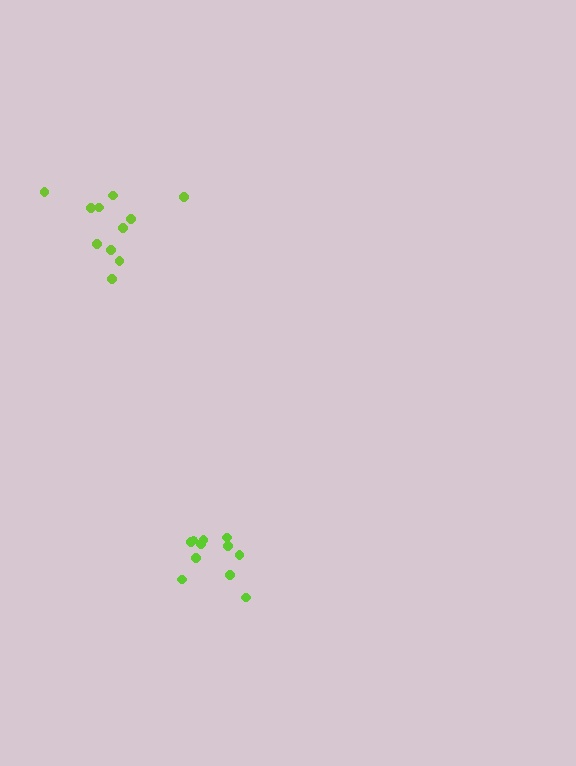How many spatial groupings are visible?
There are 2 spatial groupings.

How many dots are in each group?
Group 1: 11 dots, Group 2: 11 dots (22 total).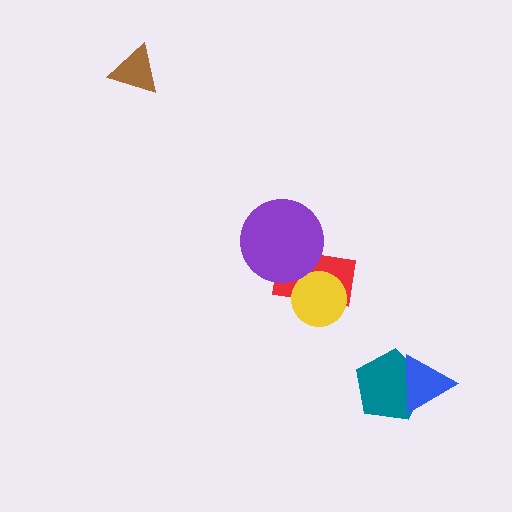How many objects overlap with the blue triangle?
1 object overlaps with the blue triangle.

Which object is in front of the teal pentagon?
The blue triangle is in front of the teal pentagon.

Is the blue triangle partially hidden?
No, no other shape covers it.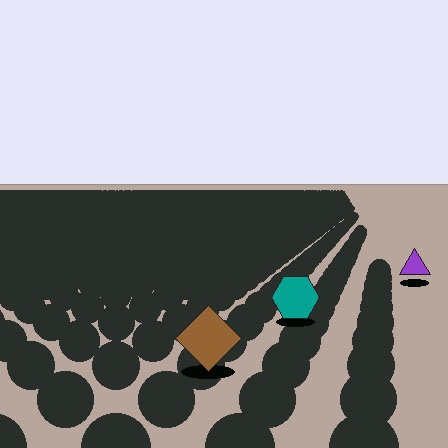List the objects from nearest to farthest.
From nearest to farthest: the brown diamond, the teal hexagon, the purple triangle.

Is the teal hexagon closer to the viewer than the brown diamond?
No. The brown diamond is closer — you can tell from the texture gradient: the ground texture is coarser near it.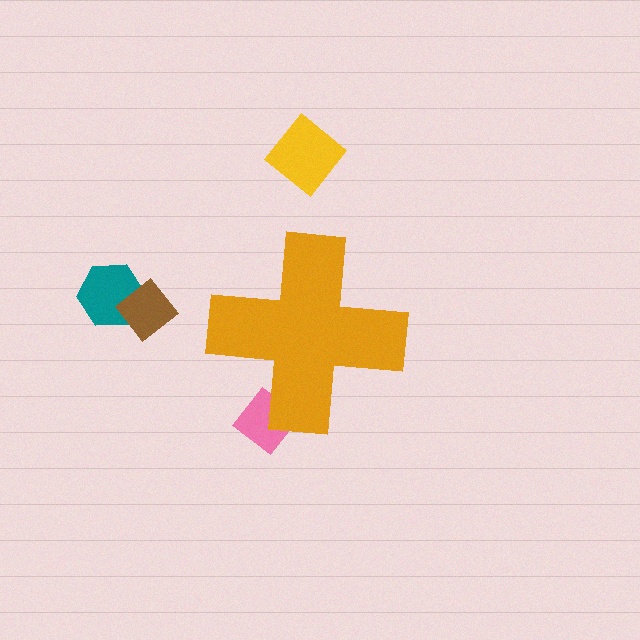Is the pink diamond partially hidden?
Yes, the pink diamond is partially hidden behind the orange cross.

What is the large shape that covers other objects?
An orange cross.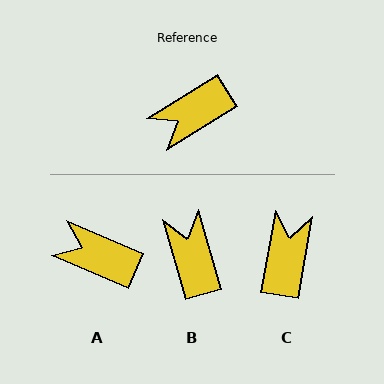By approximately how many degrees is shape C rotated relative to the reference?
Approximately 132 degrees clockwise.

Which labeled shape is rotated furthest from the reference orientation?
C, about 132 degrees away.